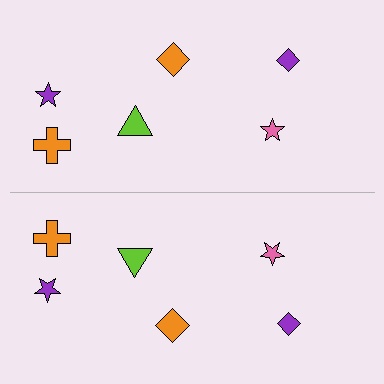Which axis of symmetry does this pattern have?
The pattern has a horizontal axis of symmetry running through the center of the image.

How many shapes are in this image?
There are 12 shapes in this image.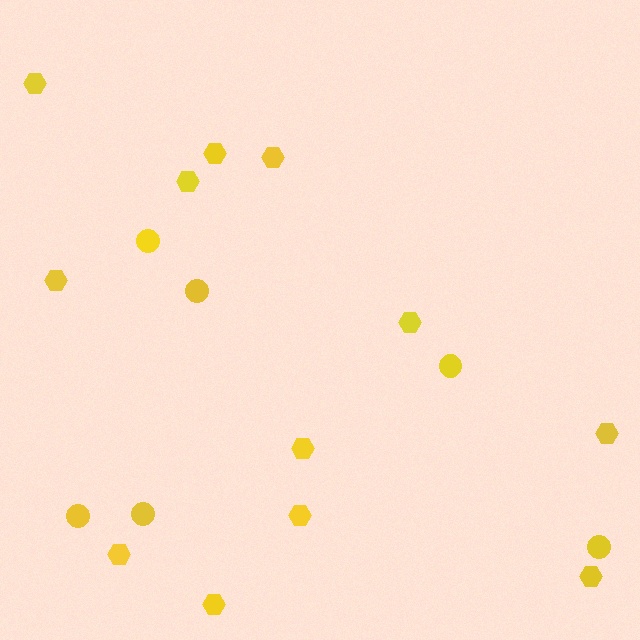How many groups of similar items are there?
There are 2 groups: one group of circles (6) and one group of hexagons (12).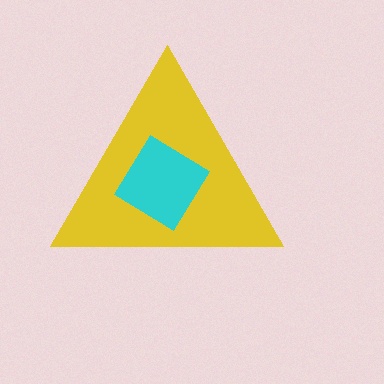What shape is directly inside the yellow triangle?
The cyan diamond.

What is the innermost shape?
The cyan diamond.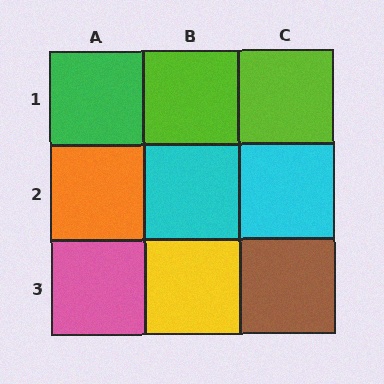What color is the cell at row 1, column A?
Green.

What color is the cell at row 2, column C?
Cyan.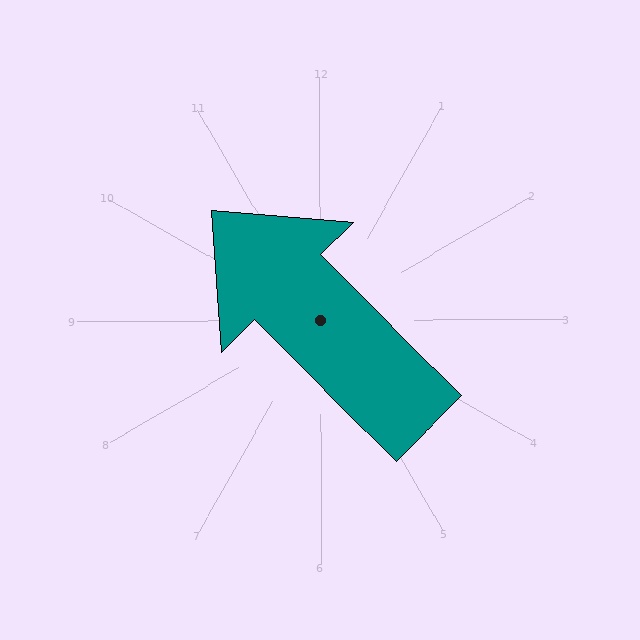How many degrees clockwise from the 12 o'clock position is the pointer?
Approximately 315 degrees.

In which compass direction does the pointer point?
Northwest.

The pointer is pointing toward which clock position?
Roughly 11 o'clock.